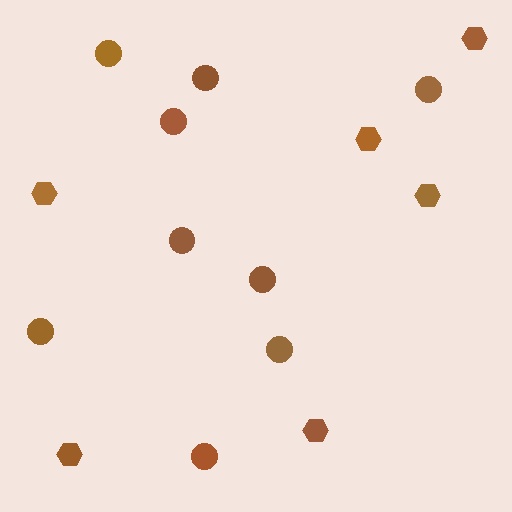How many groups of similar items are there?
There are 2 groups: one group of circles (9) and one group of hexagons (6).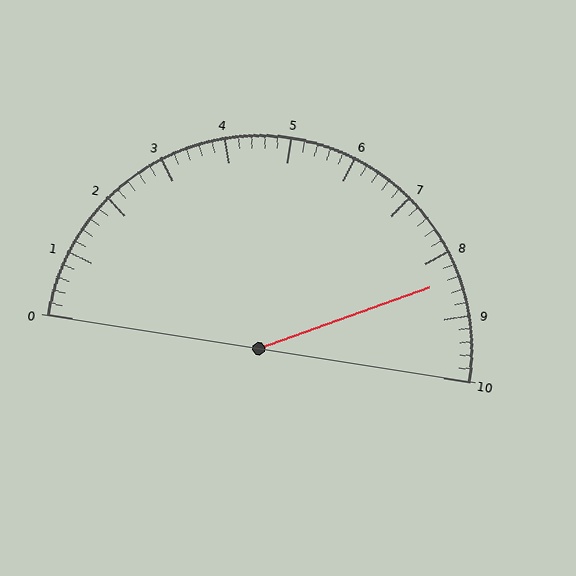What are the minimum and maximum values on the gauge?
The gauge ranges from 0 to 10.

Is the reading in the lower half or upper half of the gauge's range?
The reading is in the upper half of the range (0 to 10).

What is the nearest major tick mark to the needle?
The nearest major tick mark is 8.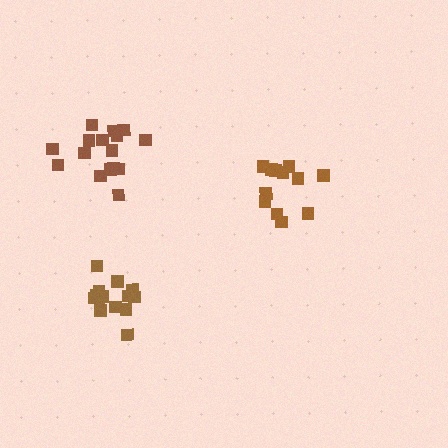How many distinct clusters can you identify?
There are 3 distinct clusters.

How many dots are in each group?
Group 1: 16 dots, Group 2: 12 dots, Group 3: 14 dots (42 total).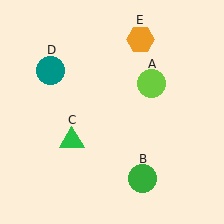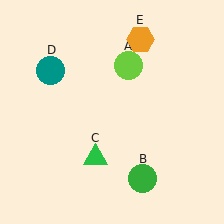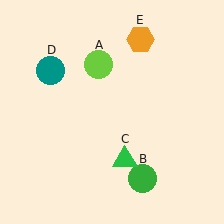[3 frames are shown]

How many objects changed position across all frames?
2 objects changed position: lime circle (object A), green triangle (object C).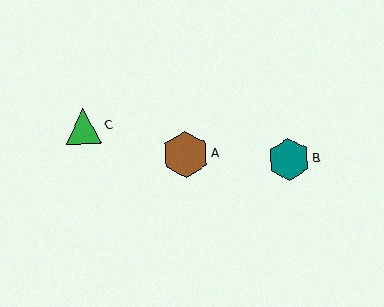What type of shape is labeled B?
Shape B is a teal hexagon.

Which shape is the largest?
The brown hexagon (labeled A) is the largest.